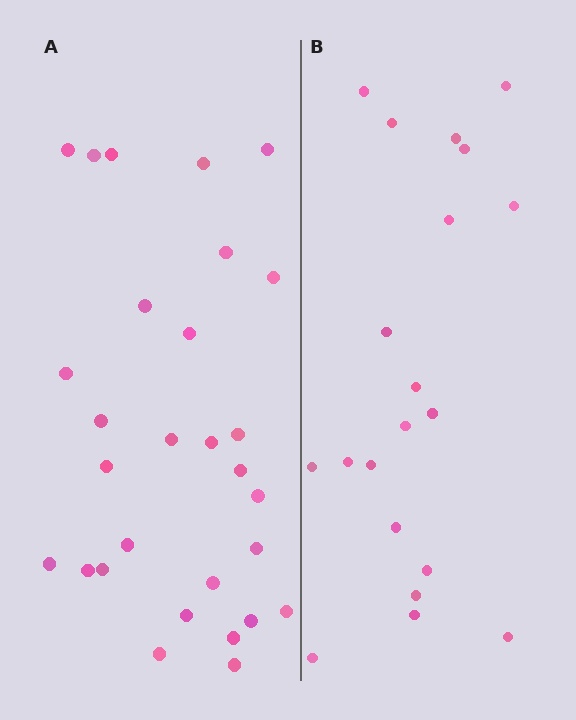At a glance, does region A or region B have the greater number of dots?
Region A (the left region) has more dots.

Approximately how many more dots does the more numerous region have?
Region A has roughly 8 or so more dots than region B.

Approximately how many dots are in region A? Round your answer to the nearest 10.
About 30 dots. (The exact count is 29, which rounds to 30.)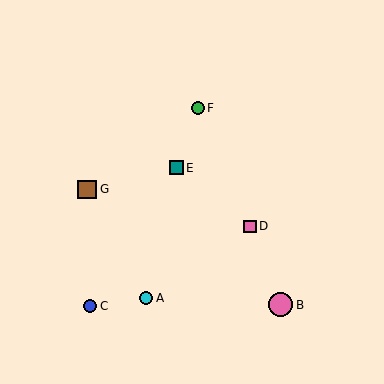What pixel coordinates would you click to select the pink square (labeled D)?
Click at (250, 226) to select the pink square D.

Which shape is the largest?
The pink circle (labeled B) is the largest.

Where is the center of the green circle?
The center of the green circle is at (198, 108).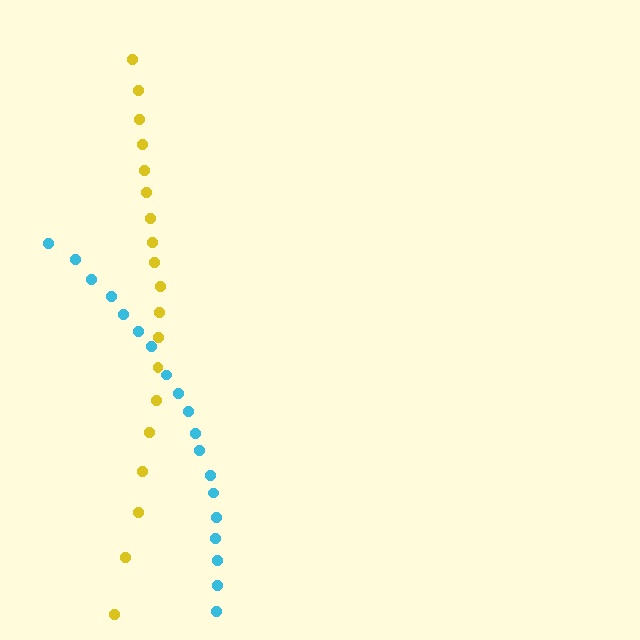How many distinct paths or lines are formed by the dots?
There are 2 distinct paths.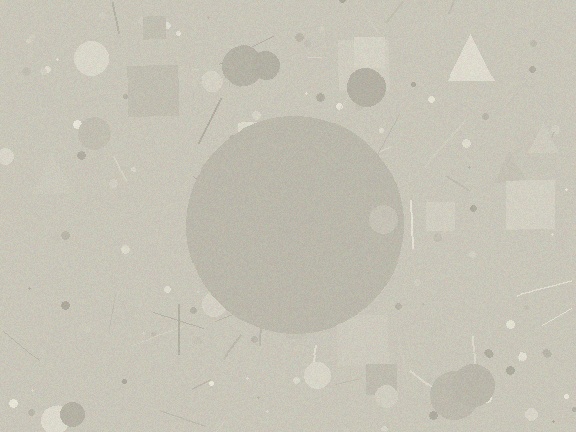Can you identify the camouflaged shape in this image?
The camouflaged shape is a circle.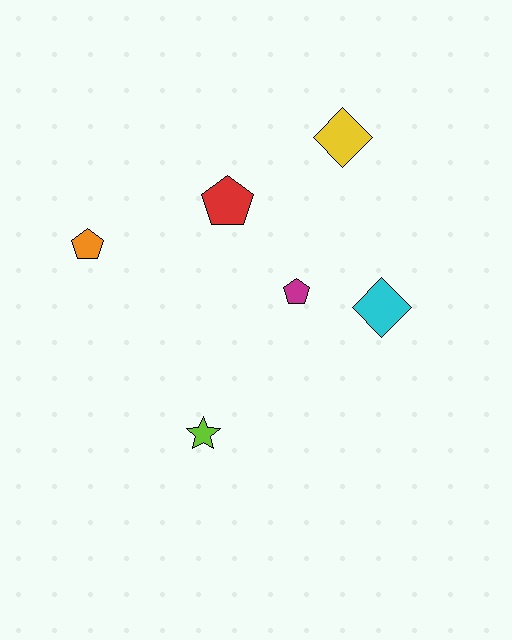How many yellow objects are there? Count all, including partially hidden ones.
There is 1 yellow object.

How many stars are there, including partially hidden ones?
There is 1 star.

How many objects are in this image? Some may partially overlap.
There are 6 objects.